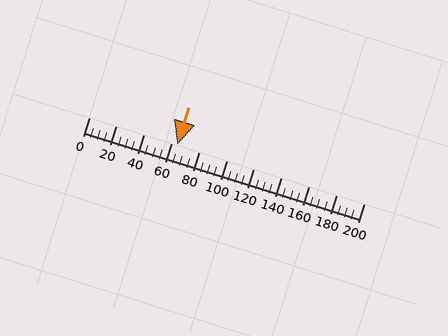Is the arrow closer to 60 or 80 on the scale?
The arrow is closer to 60.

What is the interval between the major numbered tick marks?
The major tick marks are spaced 20 units apart.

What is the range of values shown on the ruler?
The ruler shows values from 0 to 200.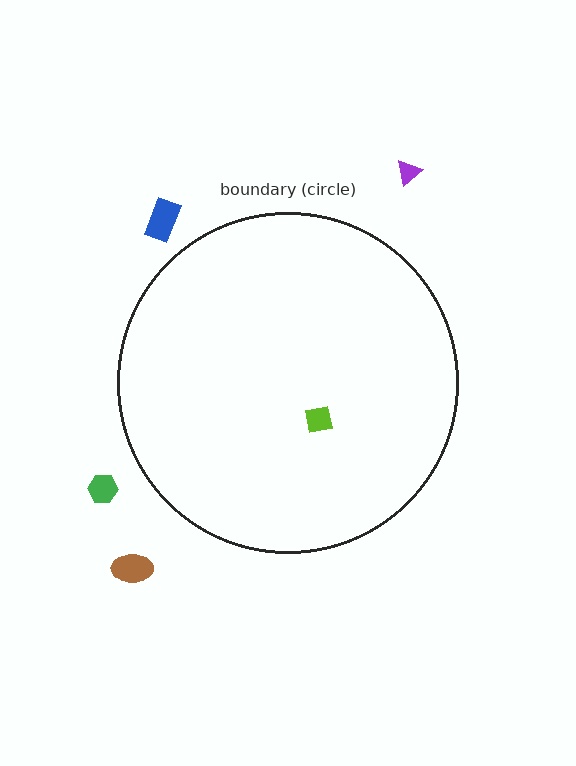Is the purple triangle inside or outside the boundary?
Outside.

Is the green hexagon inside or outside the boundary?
Outside.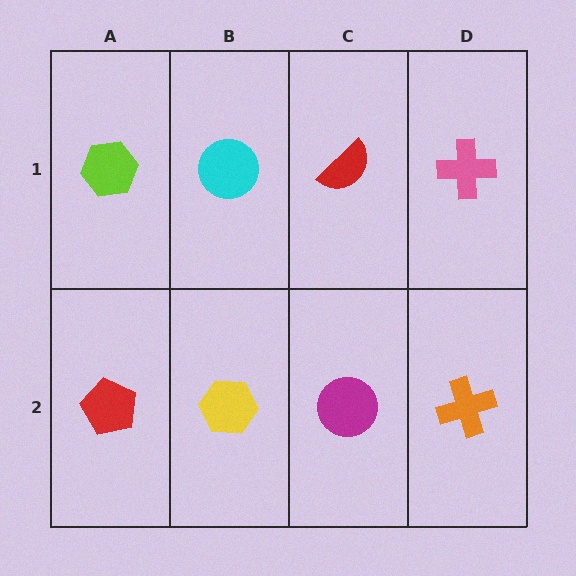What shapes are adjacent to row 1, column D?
An orange cross (row 2, column D), a red semicircle (row 1, column C).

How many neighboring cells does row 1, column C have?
3.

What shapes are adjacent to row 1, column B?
A yellow hexagon (row 2, column B), a lime hexagon (row 1, column A), a red semicircle (row 1, column C).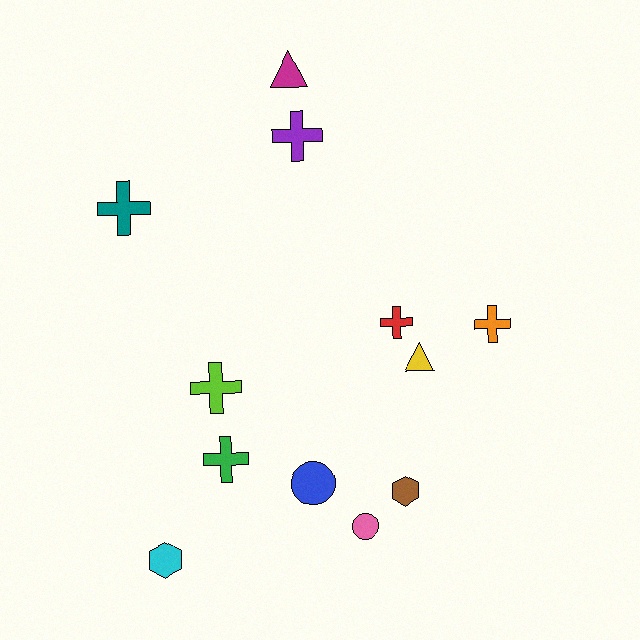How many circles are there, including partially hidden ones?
There are 2 circles.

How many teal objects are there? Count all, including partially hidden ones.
There is 1 teal object.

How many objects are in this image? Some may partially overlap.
There are 12 objects.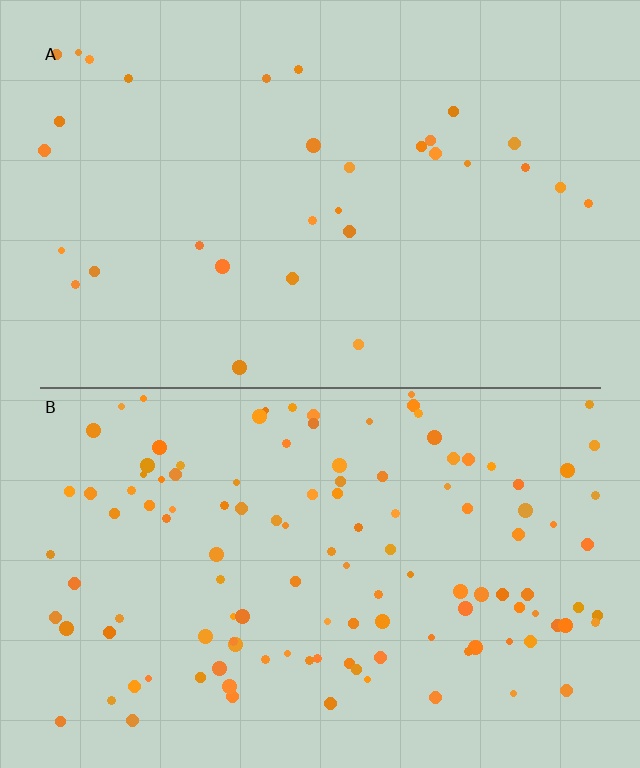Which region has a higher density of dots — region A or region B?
B (the bottom).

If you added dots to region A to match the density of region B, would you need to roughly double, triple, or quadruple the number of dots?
Approximately quadruple.